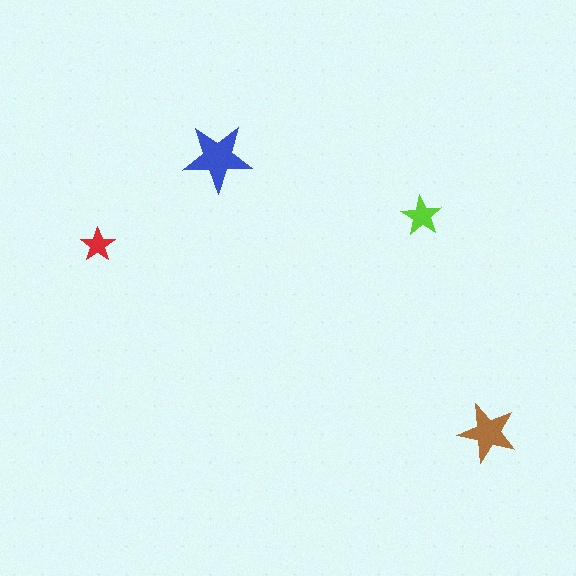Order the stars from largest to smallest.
the blue one, the brown one, the lime one, the red one.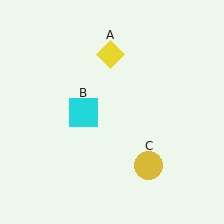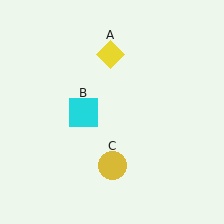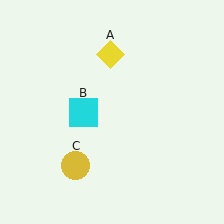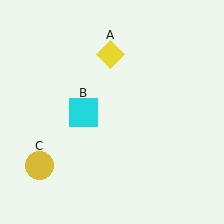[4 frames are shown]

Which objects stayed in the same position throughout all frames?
Yellow diamond (object A) and cyan square (object B) remained stationary.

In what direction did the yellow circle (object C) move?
The yellow circle (object C) moved left.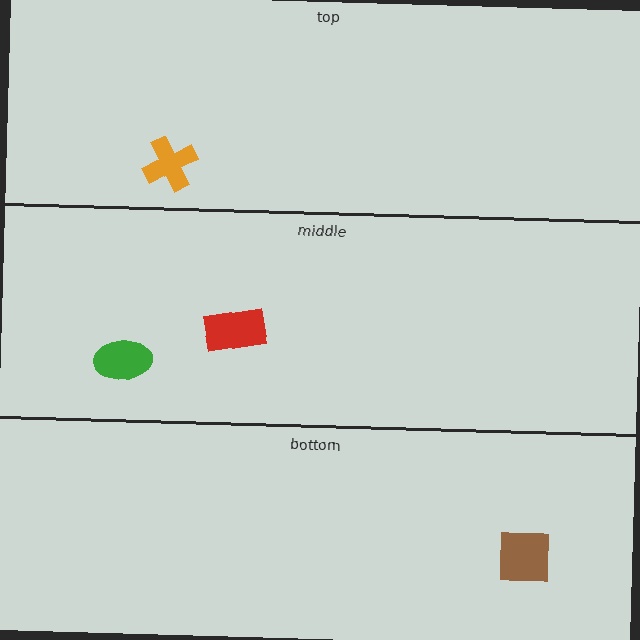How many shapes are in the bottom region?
1.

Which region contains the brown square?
The bottom region.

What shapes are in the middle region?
The red rectangle, the green ellipse.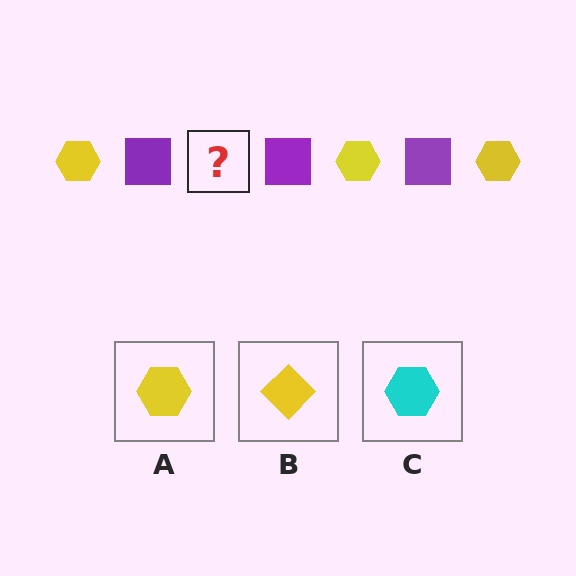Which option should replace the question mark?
Option A.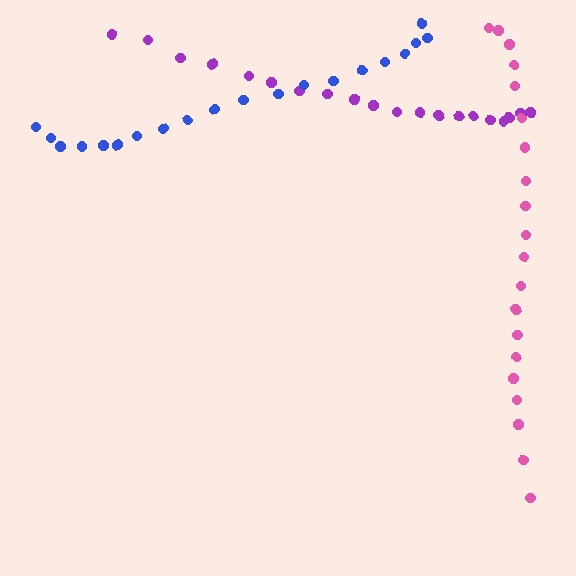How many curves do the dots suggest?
There are 3 distinct paths.